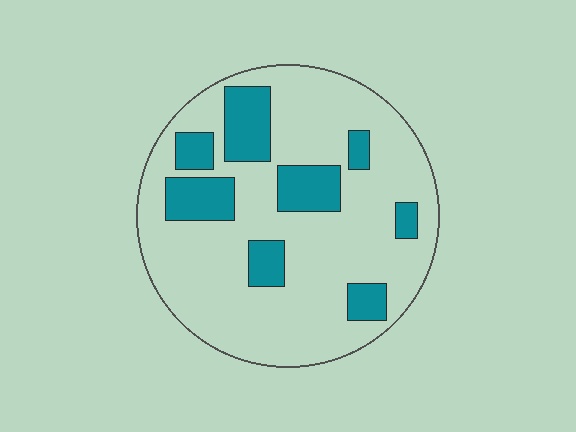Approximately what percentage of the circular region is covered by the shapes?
Approximately 20%.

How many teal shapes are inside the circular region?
8.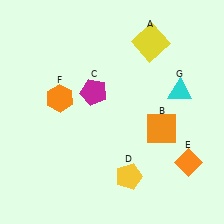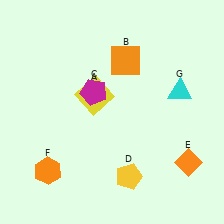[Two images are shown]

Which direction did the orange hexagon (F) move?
The orange hexagon (F) moved down.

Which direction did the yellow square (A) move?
The yellow square (A) moved left.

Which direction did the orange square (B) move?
The orange square (B) moved up.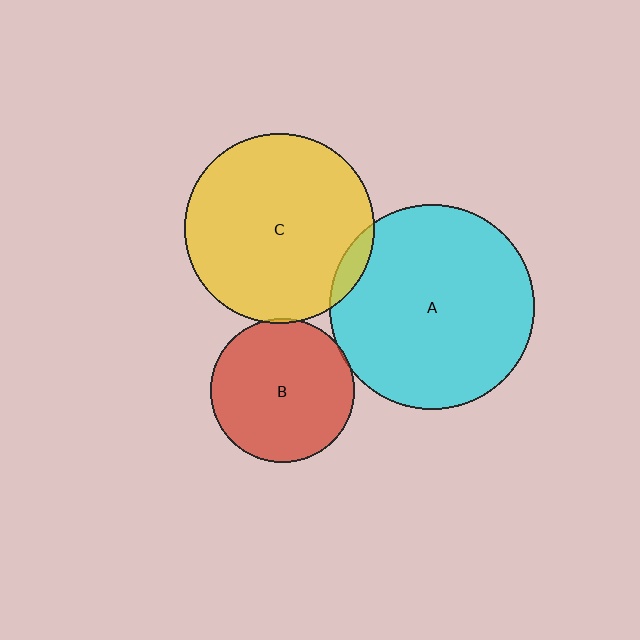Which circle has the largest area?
Circle A (cyan).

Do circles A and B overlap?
Yes.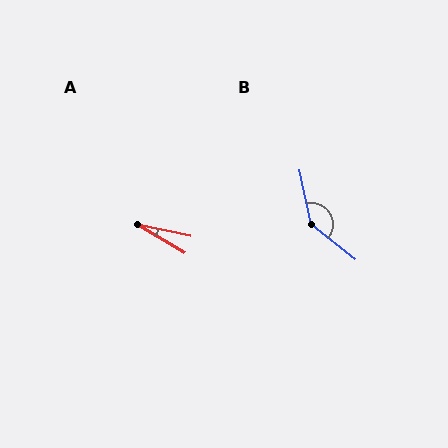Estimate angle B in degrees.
Approximately 141 degrees.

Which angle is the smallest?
A, at approximately 19 degrees.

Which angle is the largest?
B, at approximately 141 degrees.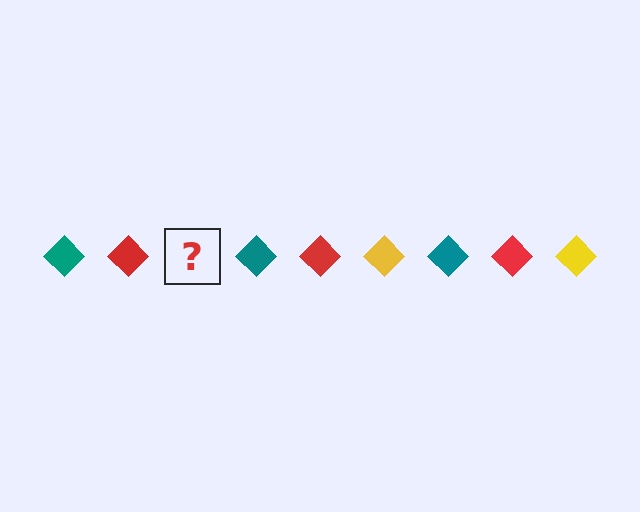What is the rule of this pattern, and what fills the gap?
The rule is that the pattern cycles through teal, red, yellow diamonds. The gap should be filled with a yellow diamond.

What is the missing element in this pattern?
The missing element is a yellow diamond.